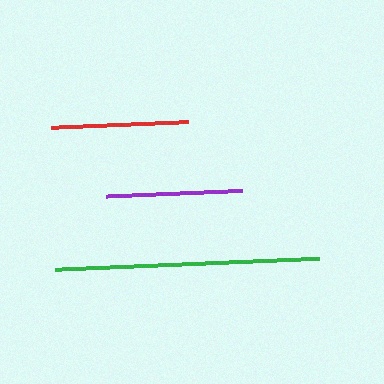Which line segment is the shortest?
The purple line is the shortest at approximately 136 pixels.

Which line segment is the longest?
The green line is the longest at approximately 264 pixels.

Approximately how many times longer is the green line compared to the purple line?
The green line is approximately 1.9 times the length of the purple line.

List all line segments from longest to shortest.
From longest to shortest: green, red, purple.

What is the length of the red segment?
The red segment is approximately 137 pixels long.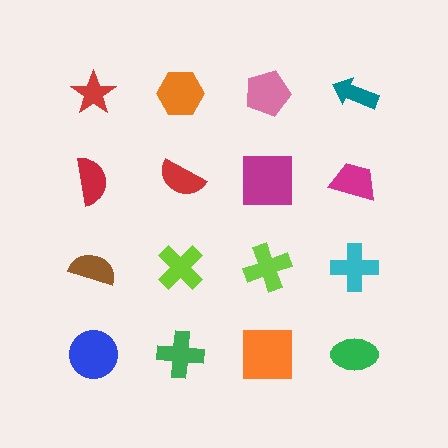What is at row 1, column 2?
An orange hexagon.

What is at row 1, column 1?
A red star.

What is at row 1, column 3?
A pink pentagon.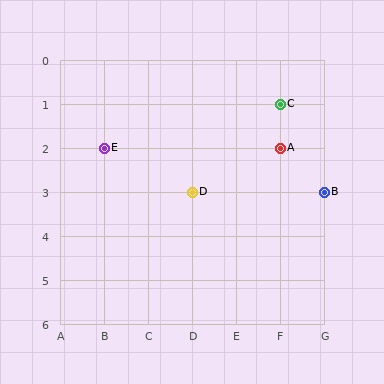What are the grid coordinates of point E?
Point E is at grid coordinates (B, 2).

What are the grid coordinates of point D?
Point D is at grid coordinates (D, 3).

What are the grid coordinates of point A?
Point A is at grid coordinates (F, 2).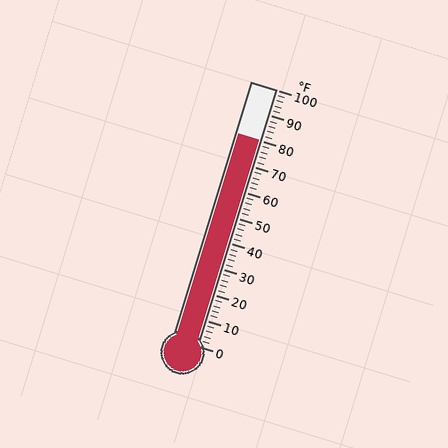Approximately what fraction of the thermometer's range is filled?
The thermometer is filled to approximately 80% of its range.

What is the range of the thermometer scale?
The thermometer scale ranges from 0°F to 100°F.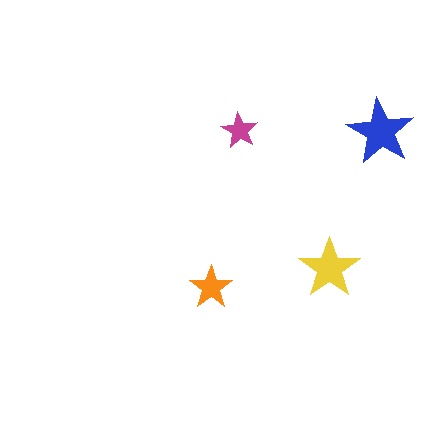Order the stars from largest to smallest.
the blue one, the yellow one, the orange one, the magenta one.